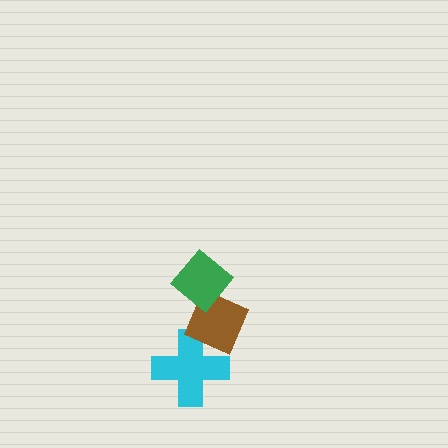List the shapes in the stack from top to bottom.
From top to bottom: the green diamond, the brown diamond, the cyan cross.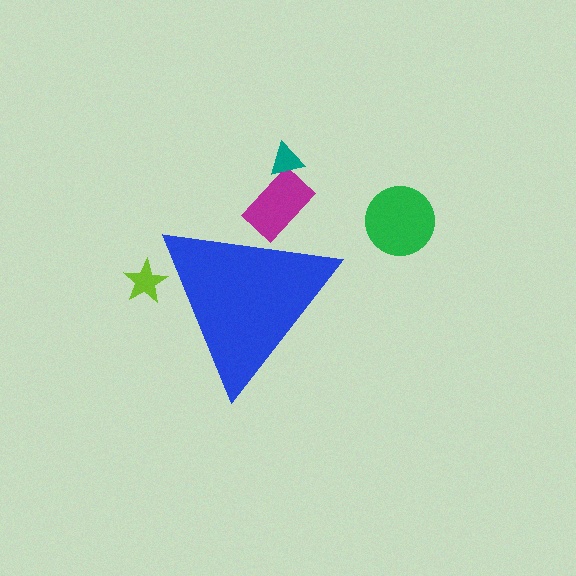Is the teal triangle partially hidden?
No, the teal triangle is fully visible.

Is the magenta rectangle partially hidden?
Yes, the magenta rectangle is partially hidden behind the blue triangle.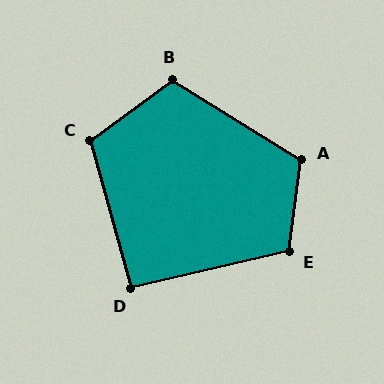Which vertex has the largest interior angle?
A, at approximately 115 degrees.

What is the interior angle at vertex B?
Approximately 112 degrees (obtuse).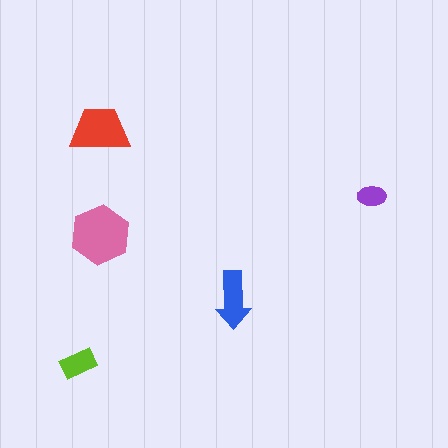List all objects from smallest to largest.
The purple ellipse, the lime rectangle, the blue arrow, the red trapezoid, the pink hexagon.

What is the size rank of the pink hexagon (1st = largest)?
1st.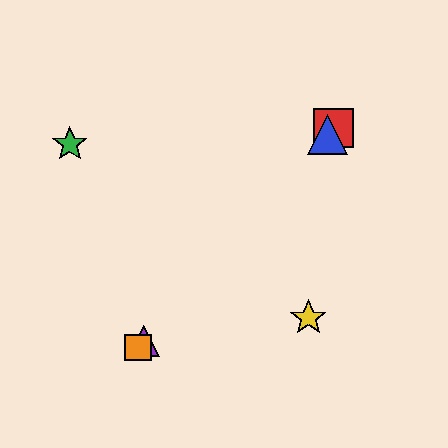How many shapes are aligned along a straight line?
4 shapes (the red square, the blue triangle, the purple triangle, the orange square) are aligned along a straight line.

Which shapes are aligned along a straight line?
The red square, the blue triangle, the purple triangle, the orange square are aligned along a straight line.